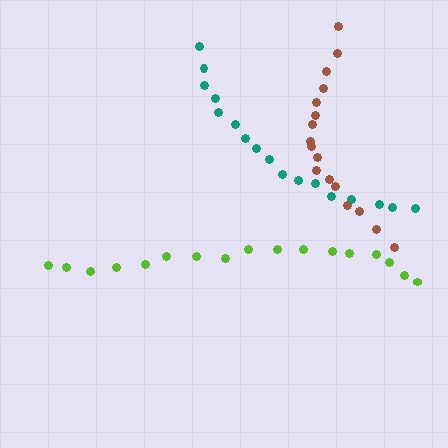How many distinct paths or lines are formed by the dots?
There are 3 distinct paths.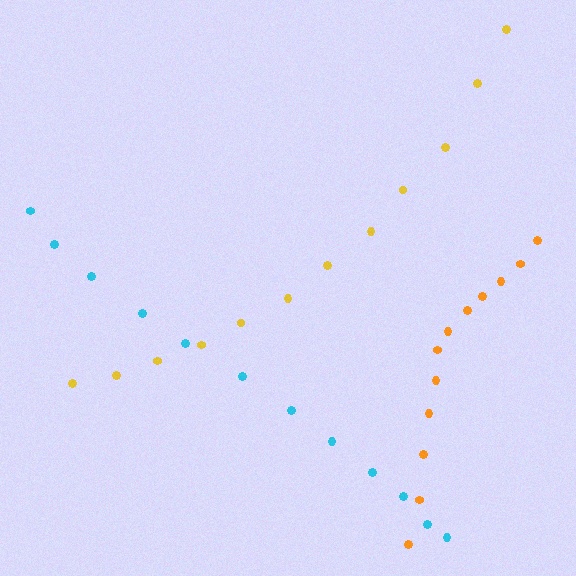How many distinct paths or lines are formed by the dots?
There are 3 distinct paths.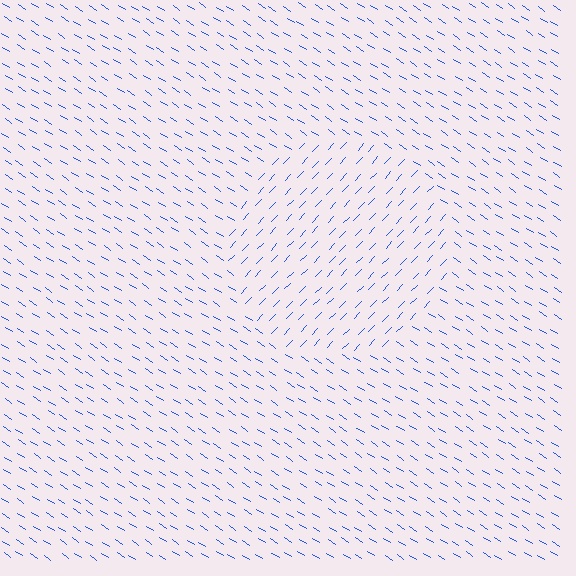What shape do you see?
I see a circle.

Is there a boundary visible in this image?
Yes, there is a texture boundary formed by a change in line orientation.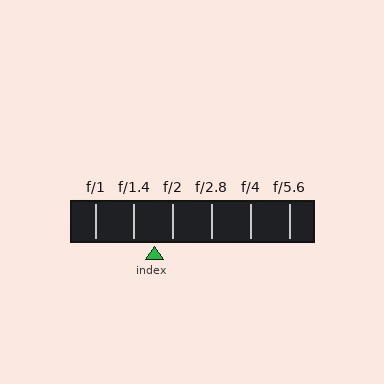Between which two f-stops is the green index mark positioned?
The index mark is between f/1.4 and f/2.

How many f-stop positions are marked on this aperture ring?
There are 6 f-stop positions marked.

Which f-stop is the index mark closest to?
The index mark is closest to f/2.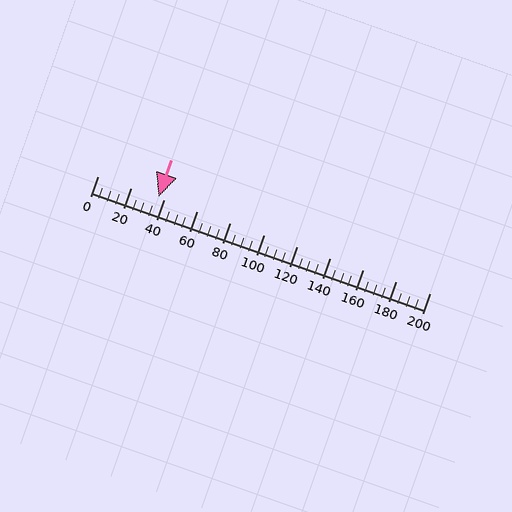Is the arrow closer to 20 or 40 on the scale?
The arrow is closer to 40.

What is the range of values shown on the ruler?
The ruler shows values from 0 to 200.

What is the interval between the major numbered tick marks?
The major tick marks are spaced 20 units apart.